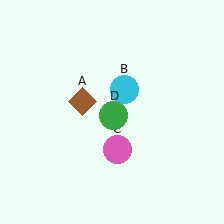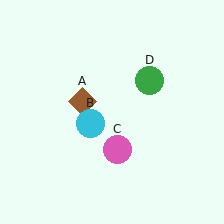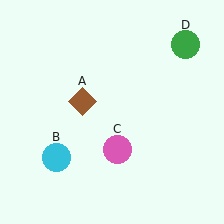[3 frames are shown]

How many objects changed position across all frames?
2 objects changed position: cyan circle (object B), green circle (object D).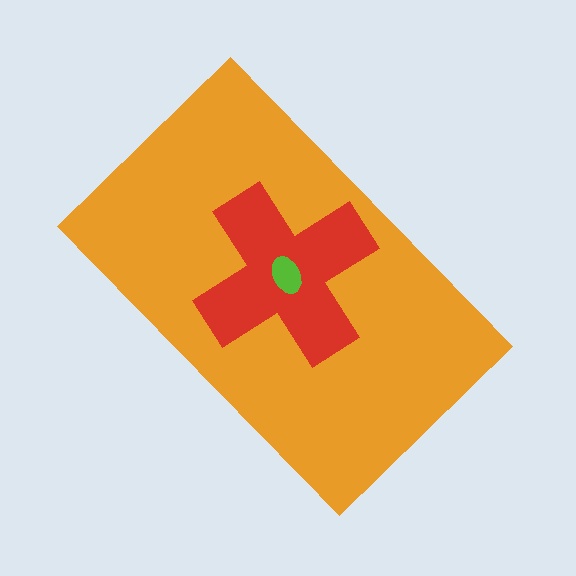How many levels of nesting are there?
3.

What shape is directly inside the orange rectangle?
The red cross.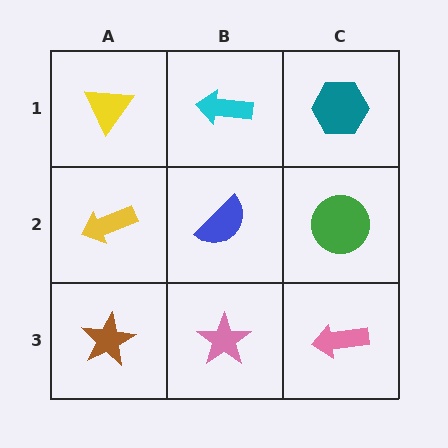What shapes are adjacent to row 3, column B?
A blue semicircle (row 2, column B), a brown star (row 3, column A), a pink arrow (row 3, column C).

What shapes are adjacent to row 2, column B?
A cyan arrow (row 1, column B), a pink star (row 3, column B), a yellow arrow (row 2, column A), a green circle (row 2, column C).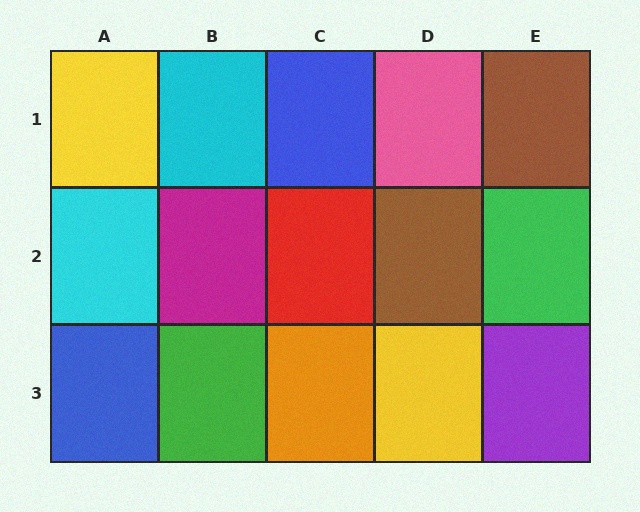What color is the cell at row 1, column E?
Brown.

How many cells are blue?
2 cells are blue.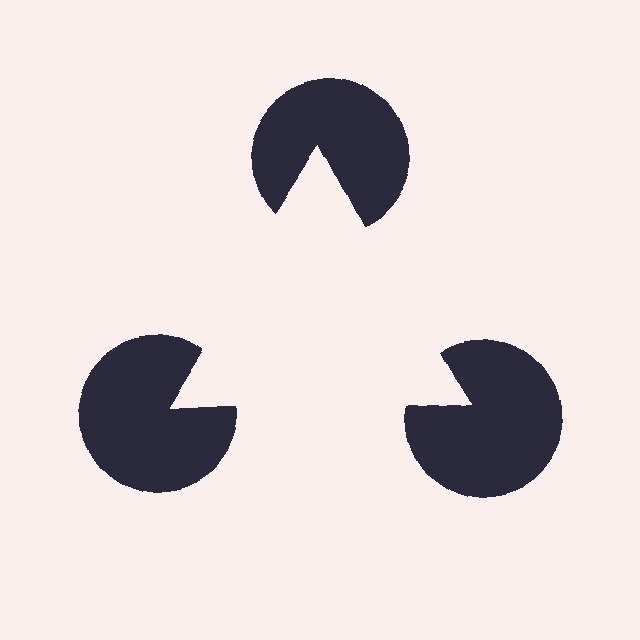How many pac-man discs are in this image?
There are 3 — one at each vertex of the illusory triangle.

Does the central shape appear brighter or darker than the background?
It typically appears slightly brighter than the background, even though no actual brightness change is drawn.